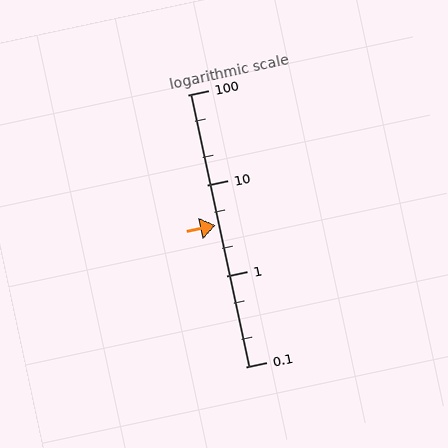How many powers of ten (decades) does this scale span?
The scale spans 3 decades, from 0.1 to 100.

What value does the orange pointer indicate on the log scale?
The pointer indicates approximately 3.6.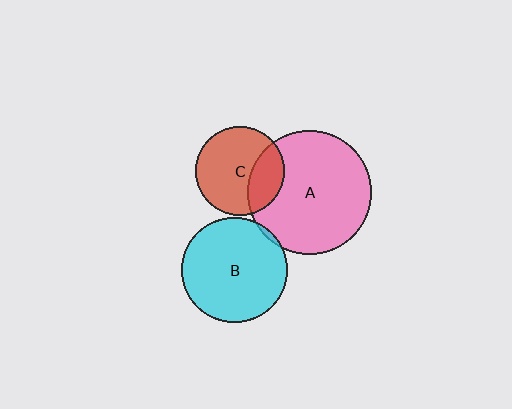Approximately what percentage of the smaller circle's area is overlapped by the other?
Approximately 30%.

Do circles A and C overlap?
Yes.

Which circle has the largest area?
Circle A (pink).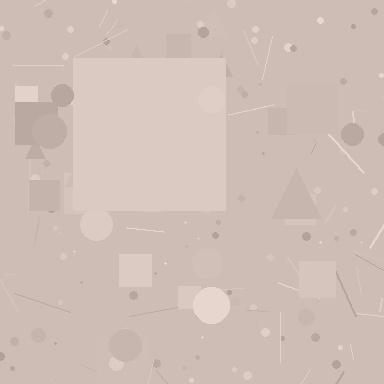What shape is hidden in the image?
A square is hidden in the image.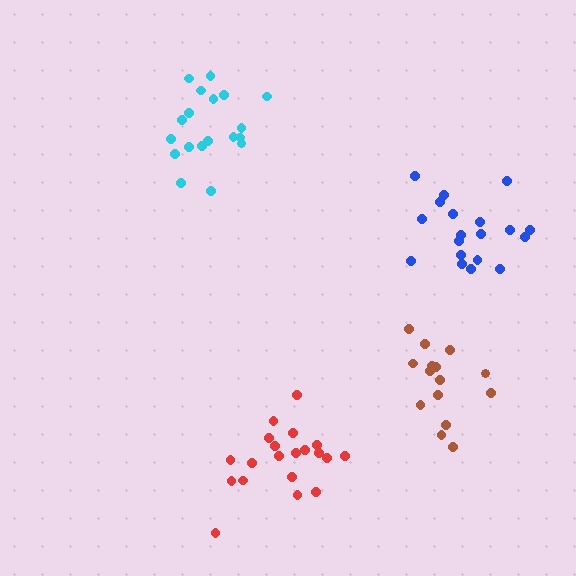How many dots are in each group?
Group 1: 15 dots, Group 2: 19 dots, Group 3: 19 dots, Group 4: 20 dots (73 total).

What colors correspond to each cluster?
The clusters are colored: brown, cyan, blue, red.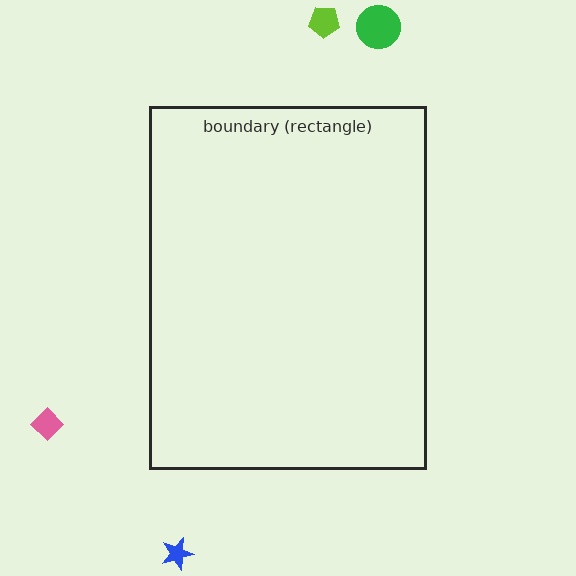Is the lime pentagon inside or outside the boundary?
Outside.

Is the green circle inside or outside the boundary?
Outside.